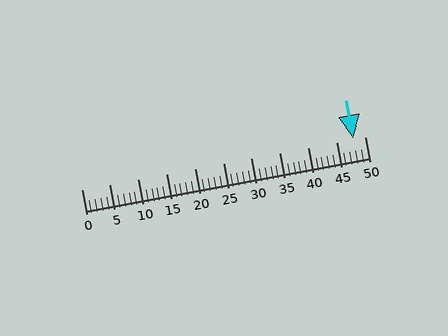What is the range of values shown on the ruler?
The ruler shows values from 0 to 50.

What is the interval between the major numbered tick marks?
The major tick marks are spaced 5 units apart.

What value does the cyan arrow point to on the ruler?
The cyan arrow points to approximately 48.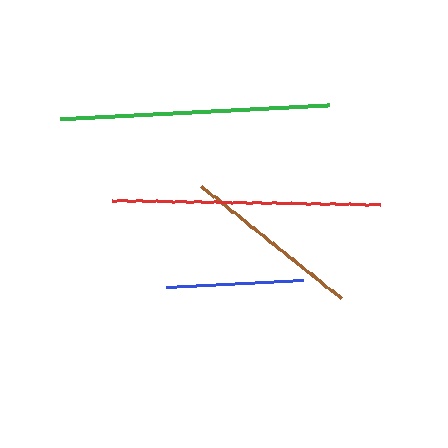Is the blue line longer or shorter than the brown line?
The brown line is longer than the blue line.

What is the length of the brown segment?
The brown segment is approximately 179 pixels long.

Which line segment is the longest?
The green line is the longest at approximately 269 pixels.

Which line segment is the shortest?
The blue line is the shortest at approximately 136 pixels.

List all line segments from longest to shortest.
From longest to shortest: green, red, brown, blue.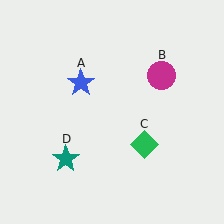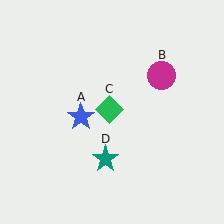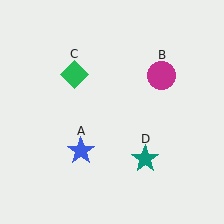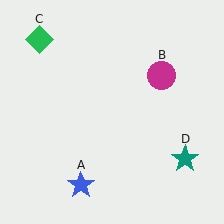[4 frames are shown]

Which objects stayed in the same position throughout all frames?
Magenta circle (object B) remained stationary.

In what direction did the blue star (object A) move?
The blue star (object A) moved down.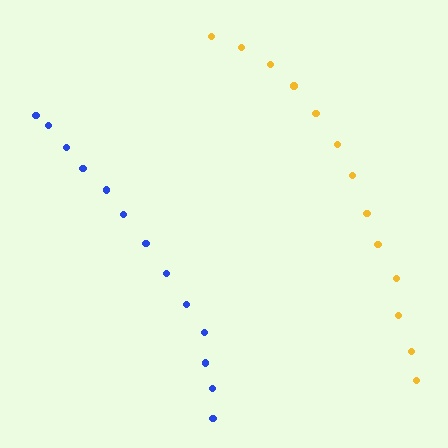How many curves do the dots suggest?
There are 2 distinct paths.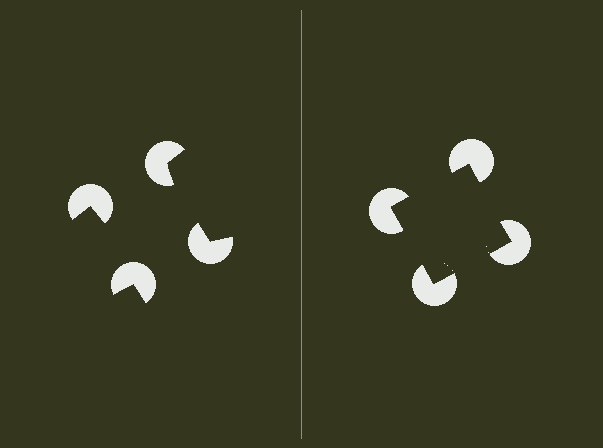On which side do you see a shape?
An illusory square appears on the right side. On the left side the wedge cuts are rotated, so no coherent shape forms.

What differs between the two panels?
The pac-man discs are positioned identically on both sides; only the wedge orientations differ. On the right they align to a square; on the left they are misaligned.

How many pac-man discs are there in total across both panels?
8 — 4 on each side.